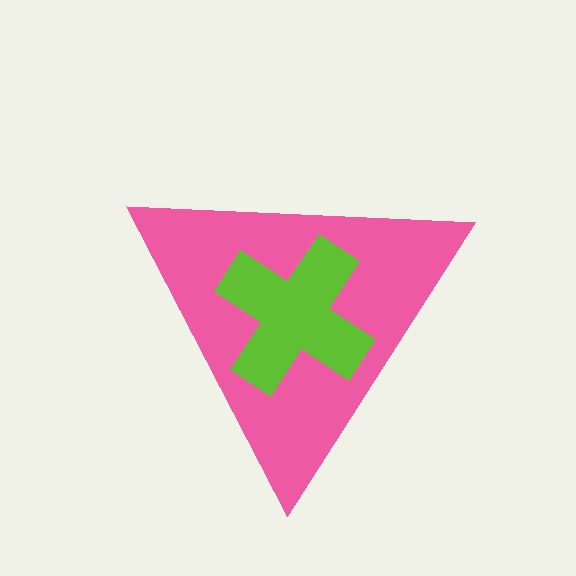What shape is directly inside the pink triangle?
The lime cross.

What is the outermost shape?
The pink triangle.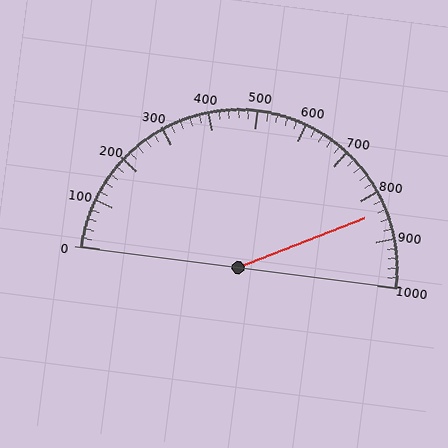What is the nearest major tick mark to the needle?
The nearest major tick mark is 800.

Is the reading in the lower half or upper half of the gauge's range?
The reading is in the upper half of the range (0 to 1000).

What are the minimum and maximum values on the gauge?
The gauge ranges from 0 to 1000.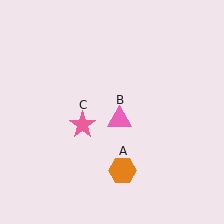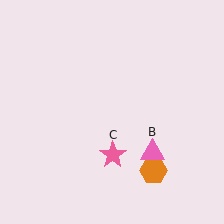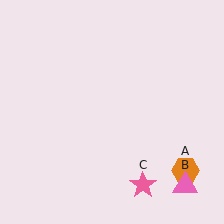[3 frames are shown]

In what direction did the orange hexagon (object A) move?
The orange hexagon (object A) moved right.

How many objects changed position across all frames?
3 objects changed position: orange hexagon (object A), pink triangle (object B), pink star (object C).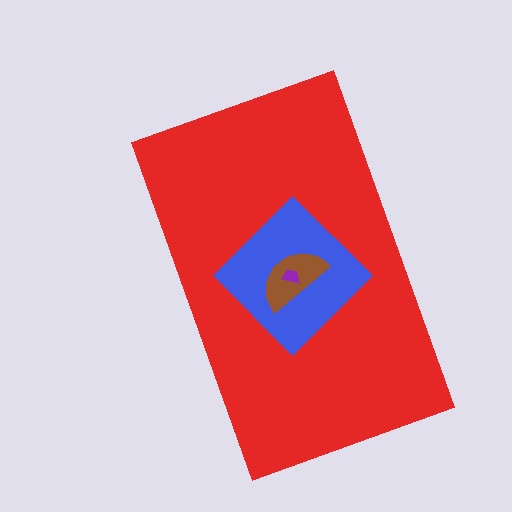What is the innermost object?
The purple trapezoid.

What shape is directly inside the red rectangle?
The blue diamond.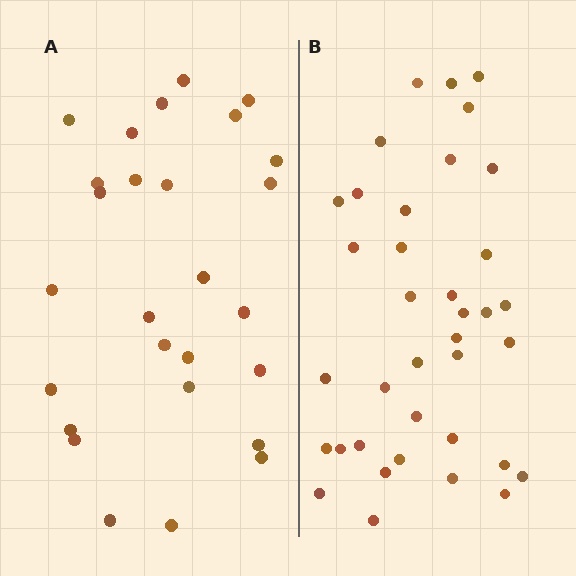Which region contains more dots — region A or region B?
Region B (the right region) has more dots.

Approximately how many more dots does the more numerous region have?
Region B has roughly 10 or so more dots than region A.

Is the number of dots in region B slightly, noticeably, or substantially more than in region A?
Region B has noticeably more, but not dramatically so. The ratio is roughly 1.4 to 1.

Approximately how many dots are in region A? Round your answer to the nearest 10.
About 30 dots. (The exact count is 27, which rounds to 30.)